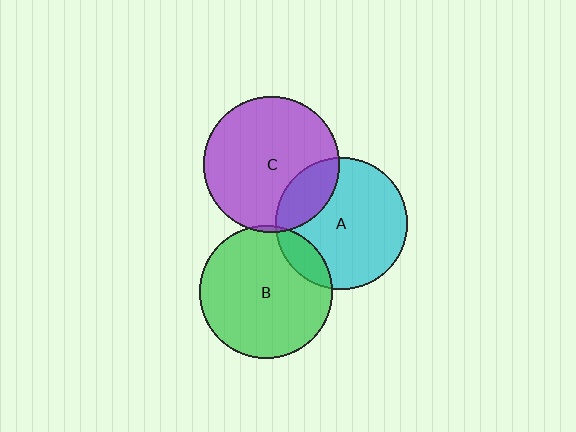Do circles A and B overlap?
Yes.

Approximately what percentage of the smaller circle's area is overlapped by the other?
Approximately 15%.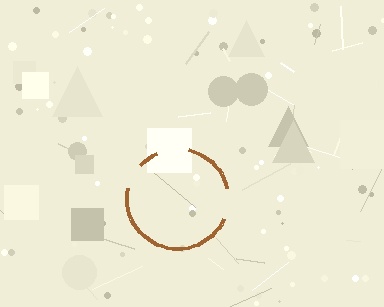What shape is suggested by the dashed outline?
The dashed outline suggests a circle.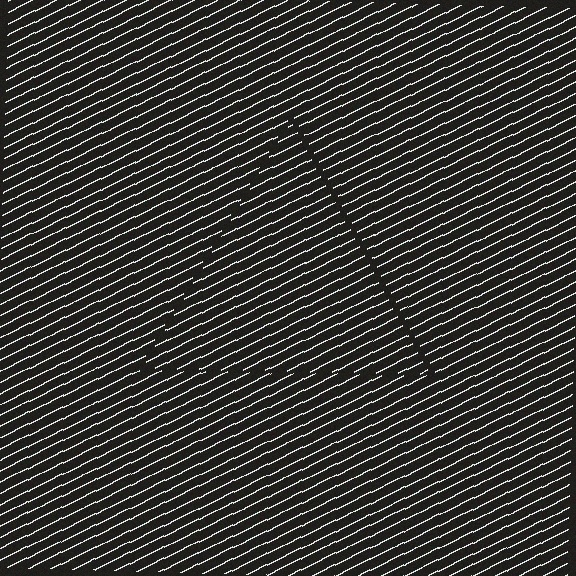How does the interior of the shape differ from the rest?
The interior of the shape contains the same grating, shifted by half a period — the contour is defined by the phase discontinuity where line-ends from the inner and outer gratings abut.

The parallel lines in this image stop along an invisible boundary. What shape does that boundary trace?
An illusory triangle. The interior of the shape contains the same grating, shifted by half a period — the contour is defined by the phase discontinuity where line-ends from the inner and outer gratings abut.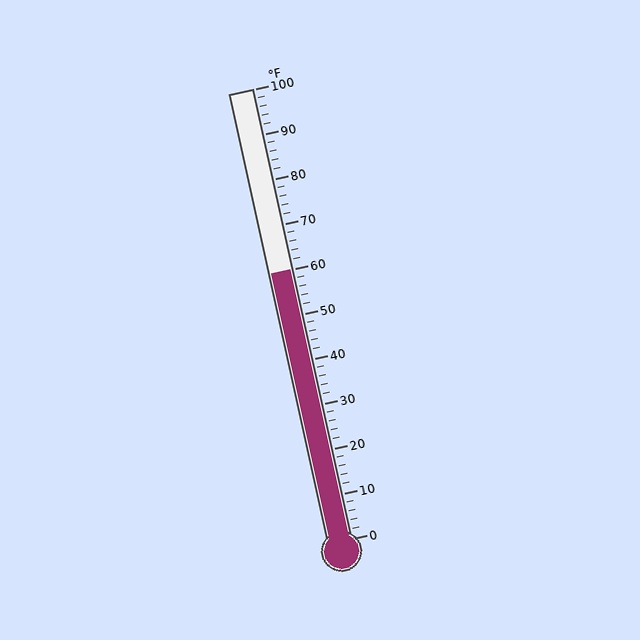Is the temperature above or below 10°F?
The temperature is above 10°F.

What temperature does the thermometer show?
The thermometer shows approximately 60°F.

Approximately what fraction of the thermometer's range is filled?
The thermometer is filled to approximately 60% of its range.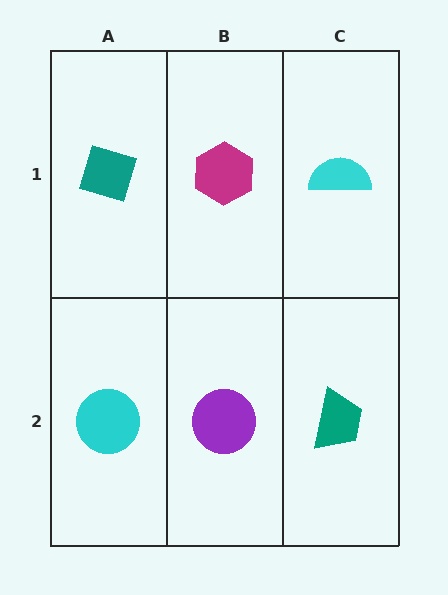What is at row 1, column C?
A cyan semicircle.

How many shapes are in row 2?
3 shapes.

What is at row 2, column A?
A cyan circle.